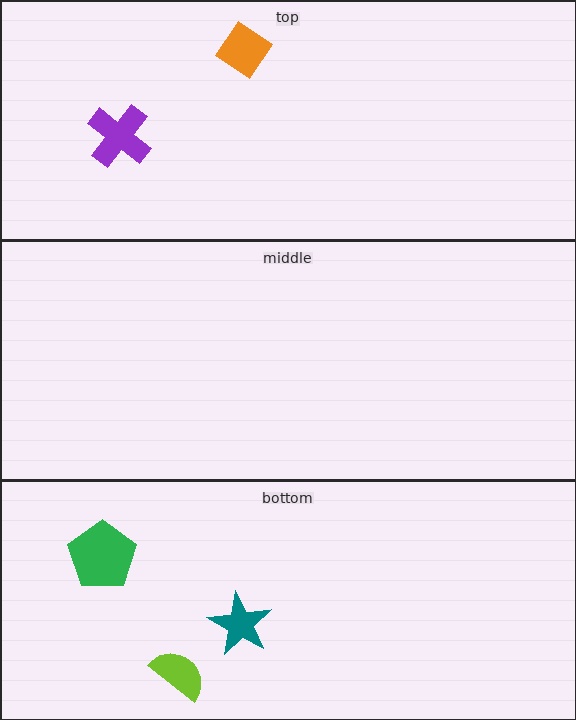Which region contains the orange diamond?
The top region.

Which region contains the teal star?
The bottom region.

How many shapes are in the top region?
2.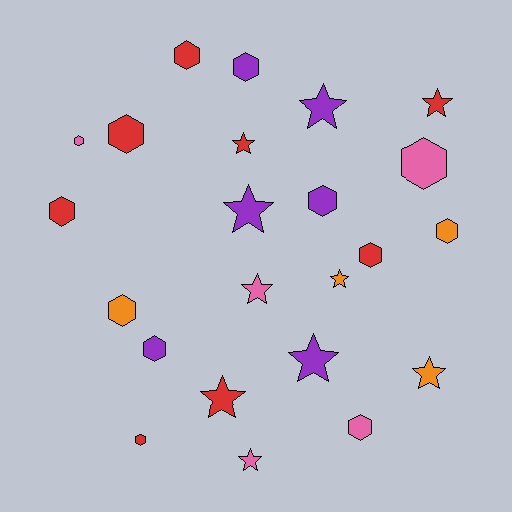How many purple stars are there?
There are 3 purple stars.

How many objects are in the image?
There are 23 objects.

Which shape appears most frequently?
Hexagon, with 13 objects.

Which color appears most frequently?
Red, with 8 objects.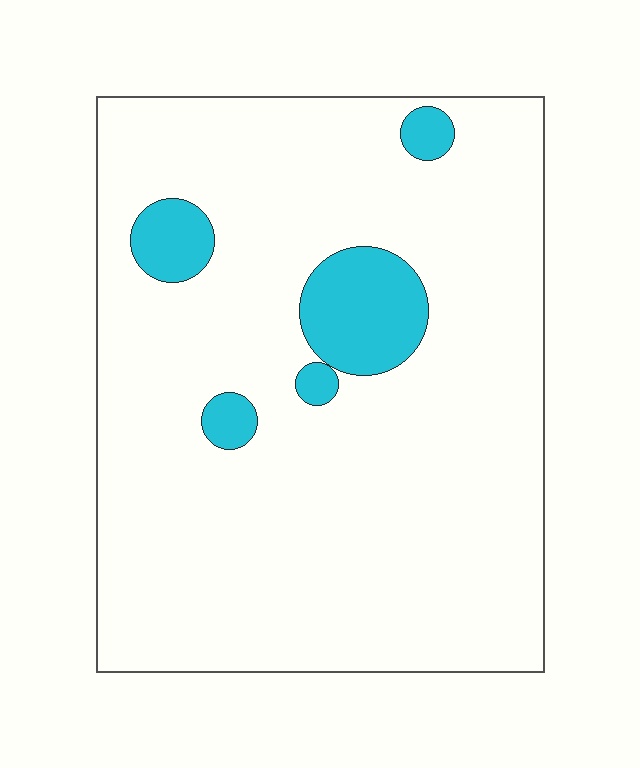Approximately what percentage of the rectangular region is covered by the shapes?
Approximately 10%.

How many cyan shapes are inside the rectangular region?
5.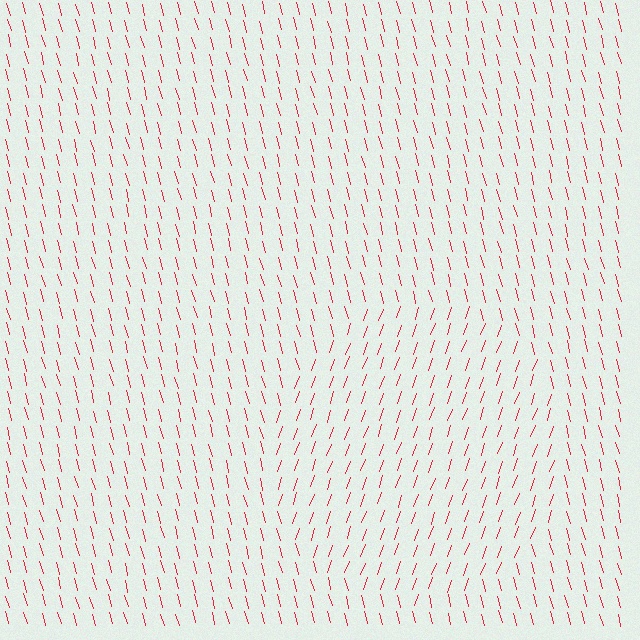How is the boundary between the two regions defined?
The boundary is defined purely by a change in line orientation (approximately 34 degrees difference). All lines are the same color and thickness.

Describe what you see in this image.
The image is filled with small red line segments. A circle region in the image has lines oriented differently from the surrounding lines, creating a visible texture boundary.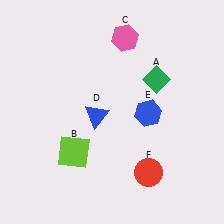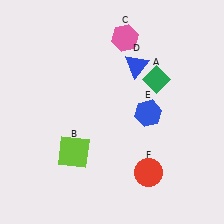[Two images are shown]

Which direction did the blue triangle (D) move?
The blue triangle (D) moved up.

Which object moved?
The blue triangle (D) moved up.